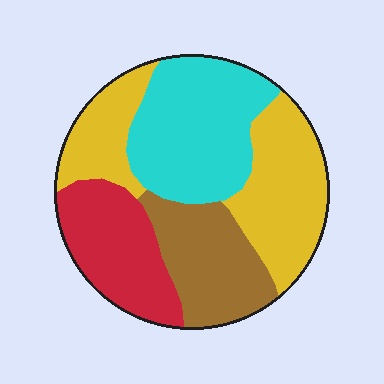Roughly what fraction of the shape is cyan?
Cyan takes up between a quarter and a half of the shape.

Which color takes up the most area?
Yellow, at roughly 35%.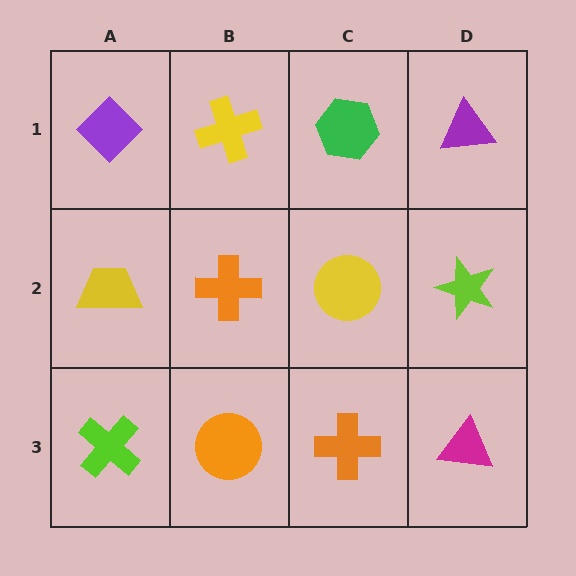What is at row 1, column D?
A purple triangle.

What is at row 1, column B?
A yellow cross.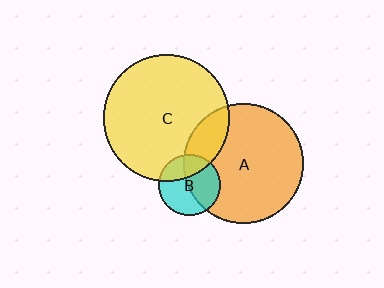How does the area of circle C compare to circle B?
Approximately 4.3 times.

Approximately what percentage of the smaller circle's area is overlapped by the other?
Approximately 15%.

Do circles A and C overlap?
Yes.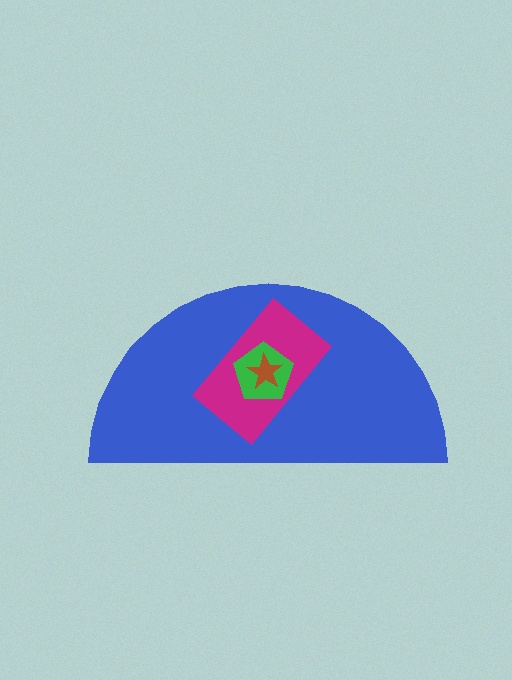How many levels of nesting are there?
4.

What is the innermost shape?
The brown star.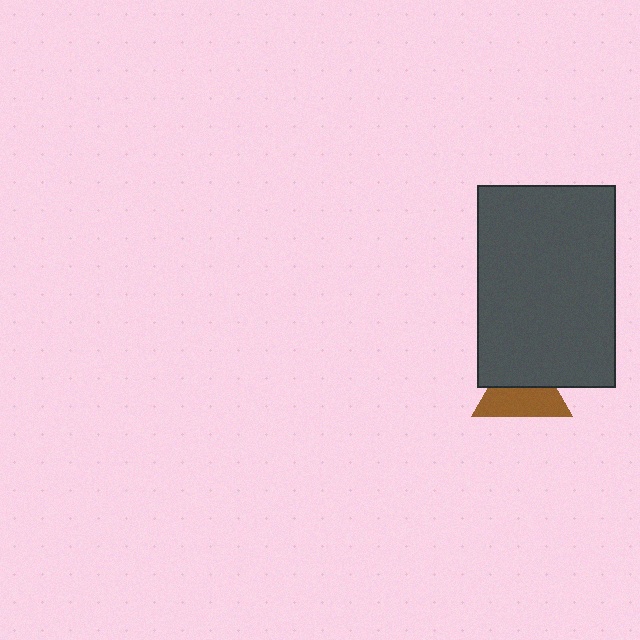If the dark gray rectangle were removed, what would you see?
You would see the complete brown triangle.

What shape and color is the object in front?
The object in front is a dark gray rectangle.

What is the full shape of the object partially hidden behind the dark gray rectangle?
The partially hidden object is a brown triangle.